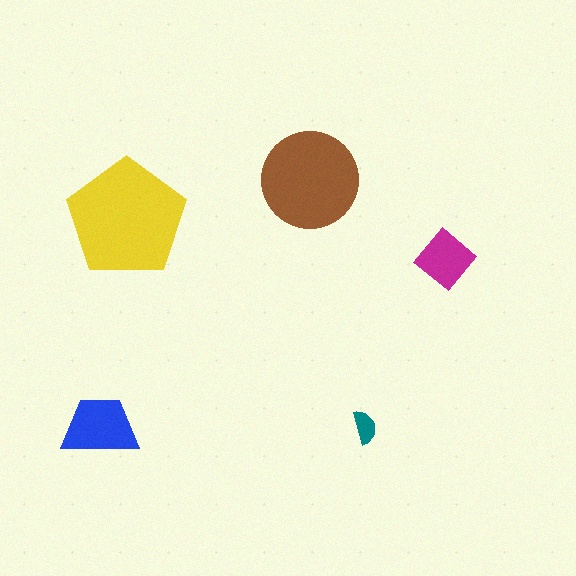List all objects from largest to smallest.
The yellow pentagon, the brown circle, the blue trapezoid, the magenta diamond, the teal semicircle.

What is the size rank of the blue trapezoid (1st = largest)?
3rd.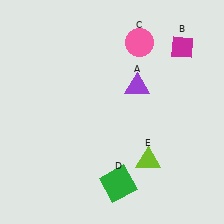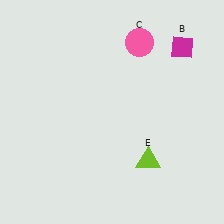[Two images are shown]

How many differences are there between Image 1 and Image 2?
There are 2 differences between the two images.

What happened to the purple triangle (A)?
The purple triangle (A) was removed in Image 2. It was in the top-right area of Image 1.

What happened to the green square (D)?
The green square (D) was removed in Image 2. It was in the bottom-right area of Image 1.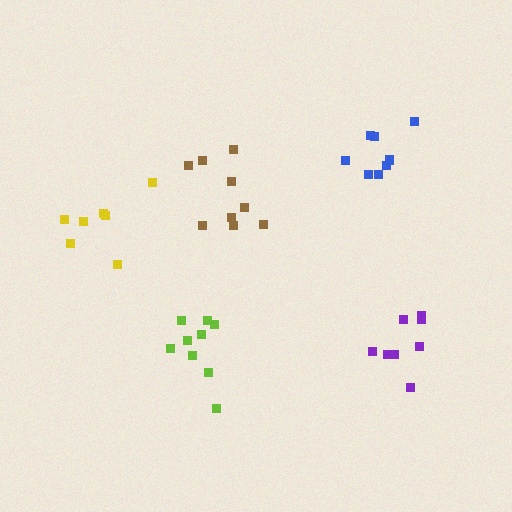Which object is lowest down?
The lime cluster is bottommost.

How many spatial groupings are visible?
There are 5 spatial groupings.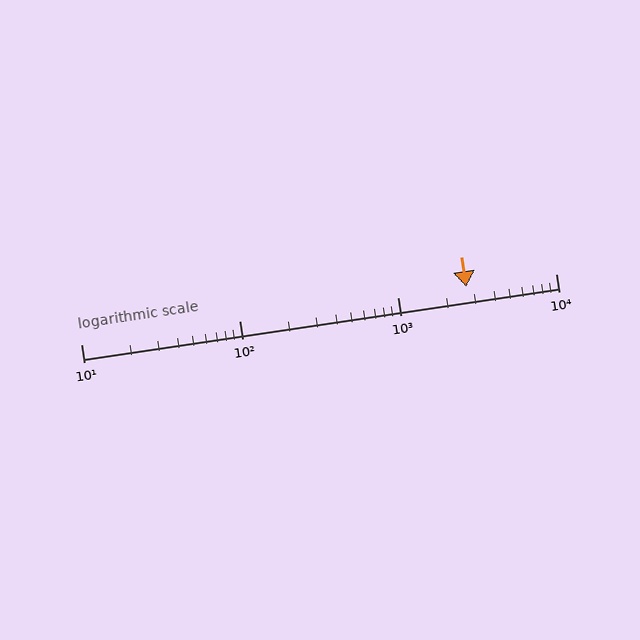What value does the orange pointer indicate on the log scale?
The pointer indicates approximately 2700.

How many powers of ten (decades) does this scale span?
The scale spans 3 decades, from 10 to 10000.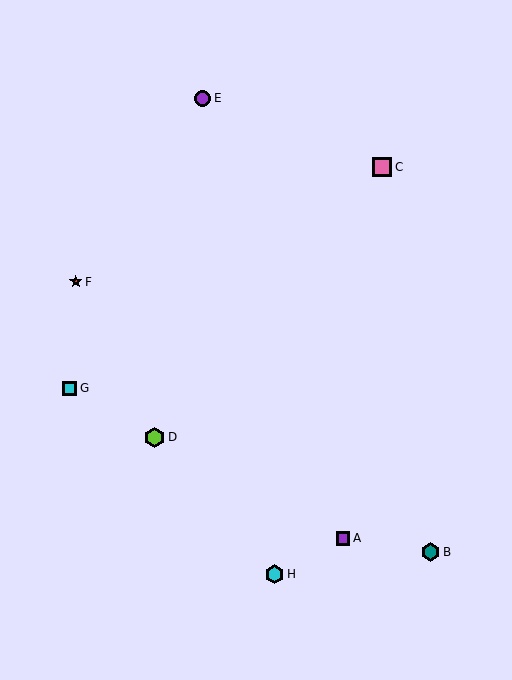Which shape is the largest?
The lime hexagon (labeled D) is the largest.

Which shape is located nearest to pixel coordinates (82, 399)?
The cyan square (labeled G) at (70, 388) is nearest to that location.